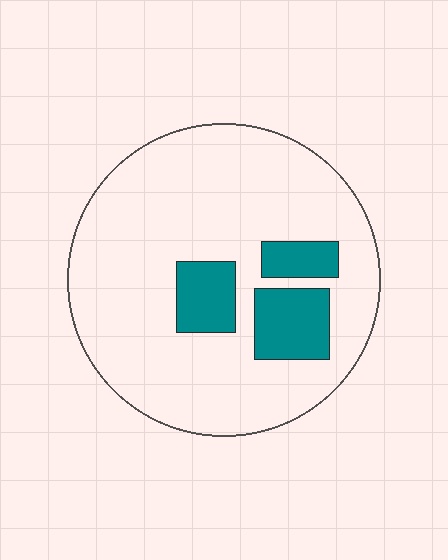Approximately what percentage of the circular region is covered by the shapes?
Approximately 15%.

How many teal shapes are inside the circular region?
3.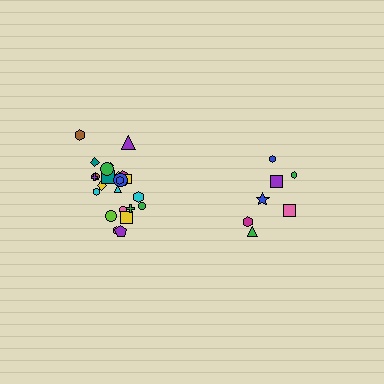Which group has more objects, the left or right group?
The left group.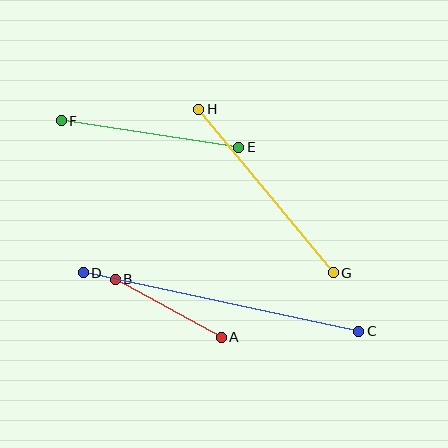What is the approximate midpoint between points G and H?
The midpoint is at approximately (266, 191) pixels.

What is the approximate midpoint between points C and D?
The midpoint is at approximately (221, 302) pixels.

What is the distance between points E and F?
The distance is approximately 180 pixels.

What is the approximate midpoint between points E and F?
The midpoint is at approximately (150, 134) pixels.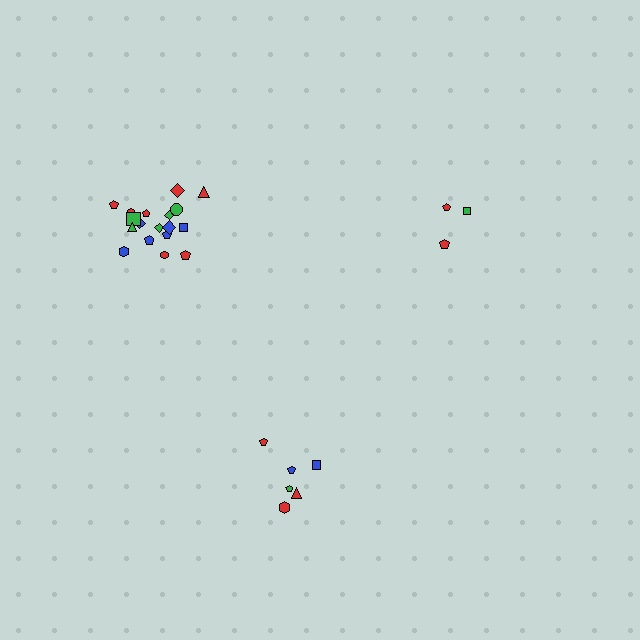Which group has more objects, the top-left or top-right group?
The top-left group.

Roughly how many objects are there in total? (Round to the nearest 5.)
Roughly 25 objects in total.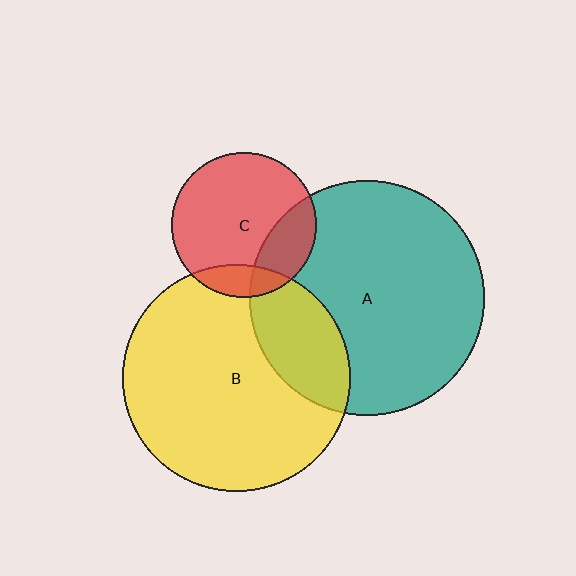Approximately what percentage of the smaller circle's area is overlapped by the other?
Approximately 15%.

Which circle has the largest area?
Circle A (teal).